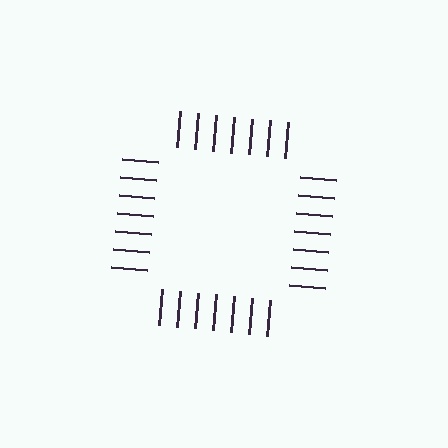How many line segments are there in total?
28 — 7 along each of the 4 edges.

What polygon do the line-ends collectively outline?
An illusory square — the line segments terminate on its edges but no continuous stroke is drawn.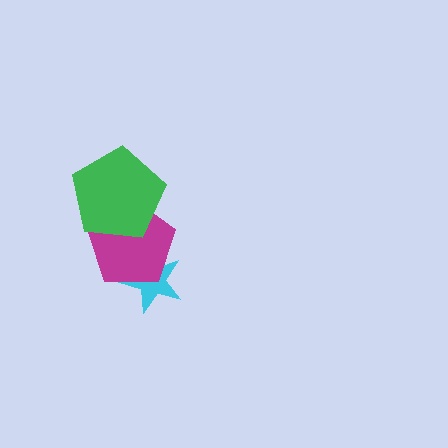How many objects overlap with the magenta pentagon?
2 objects overlap with the magenta pentagon.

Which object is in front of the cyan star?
The magenta pentagon is in front of the cyan star.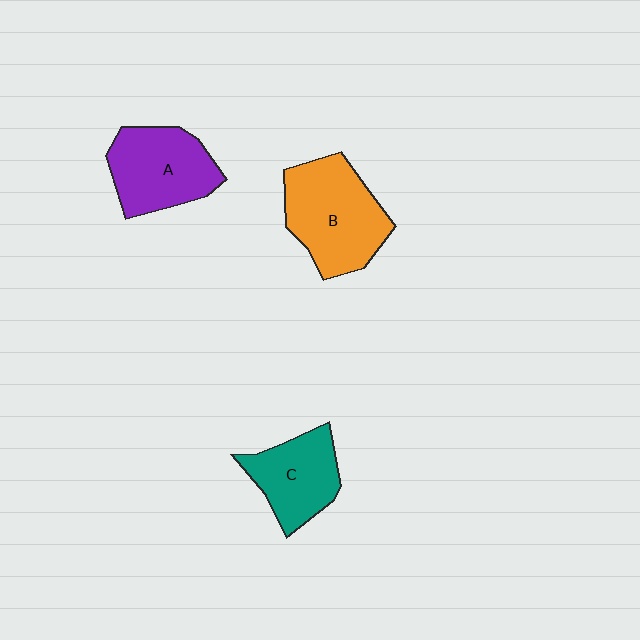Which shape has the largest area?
Shape B (orange).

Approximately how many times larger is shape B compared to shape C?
Approximately 1.4 times.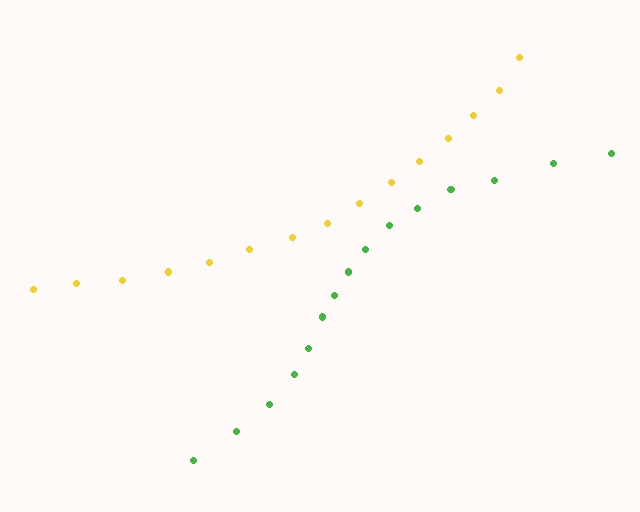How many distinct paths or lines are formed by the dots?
There are 2 distinct paths.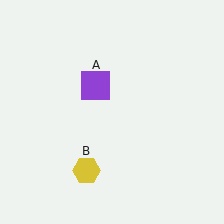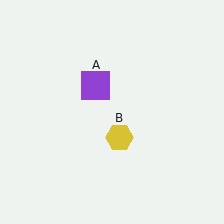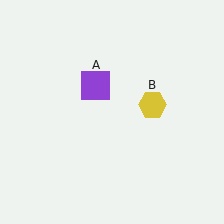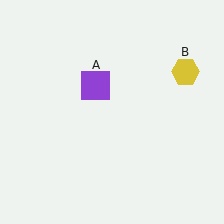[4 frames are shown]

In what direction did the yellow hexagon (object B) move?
The yellow hexagon (object B) moved up and to the right.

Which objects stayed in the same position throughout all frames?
Purple square (object A) remained stationary.